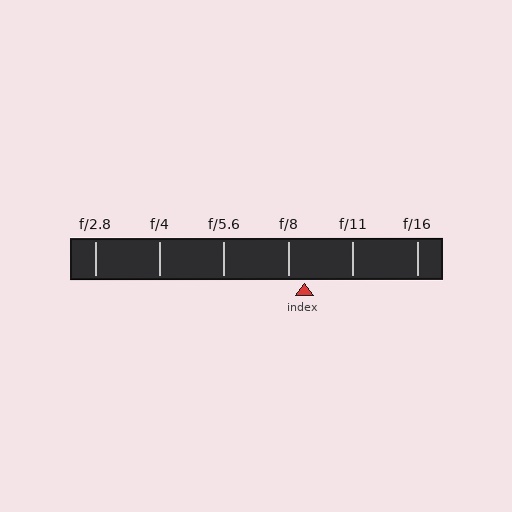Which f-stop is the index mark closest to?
The index mark is closest to f/8.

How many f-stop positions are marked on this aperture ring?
There are 6 f-stop positions marked.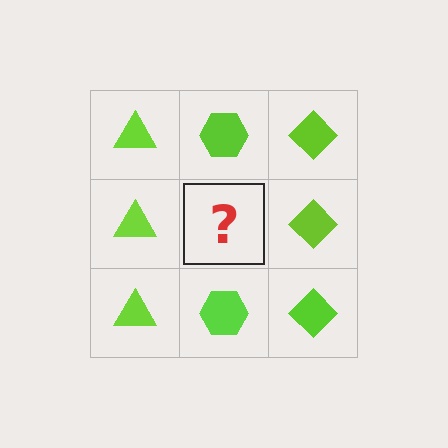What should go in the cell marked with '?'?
The missing cell should contain a lime hexagon.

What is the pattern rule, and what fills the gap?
The rule is that each column has a consistent shape. The gap should be filled with a lime hexagon.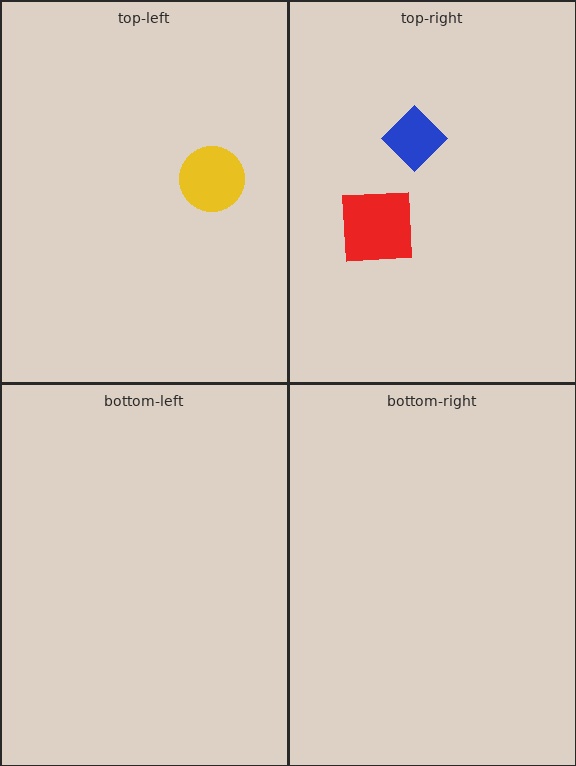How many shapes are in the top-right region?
2.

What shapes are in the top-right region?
The blue diamond, the red square.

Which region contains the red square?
The top-right region.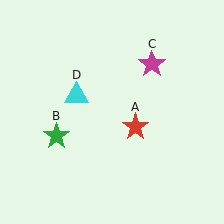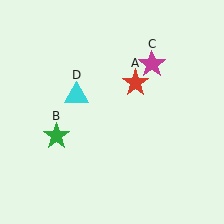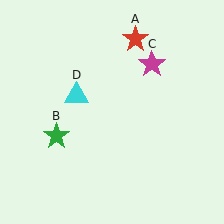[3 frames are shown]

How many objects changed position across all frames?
1 object changed position: red star (object A).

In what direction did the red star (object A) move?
The red star (object A) moved up.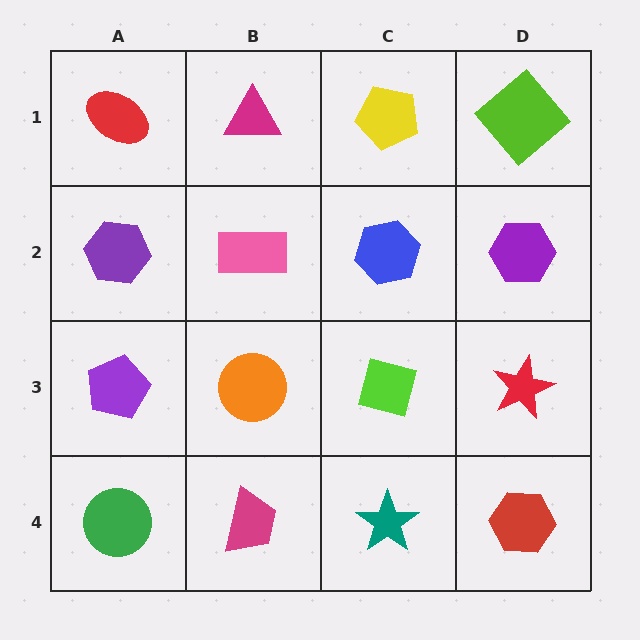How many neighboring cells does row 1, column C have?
3.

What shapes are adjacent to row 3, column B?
A pink rectangle (row 2, column B), a magenta trapezoid (row 4, column B), a purple pentagon (row 3, column A), a lime square (row 3, column C).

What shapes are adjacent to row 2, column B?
A magenta triangle (row 1, column B), an orange circle (row 3, column B), a purple hexagon (row 2, column A), a blue hexagon (row 2, column C).